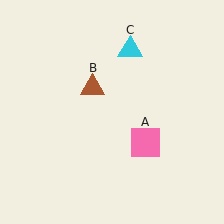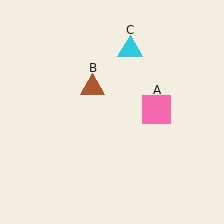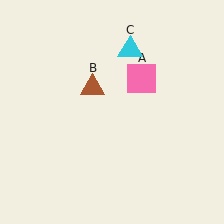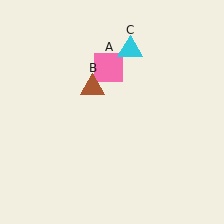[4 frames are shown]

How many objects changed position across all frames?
1 object changed position: pink square (object A).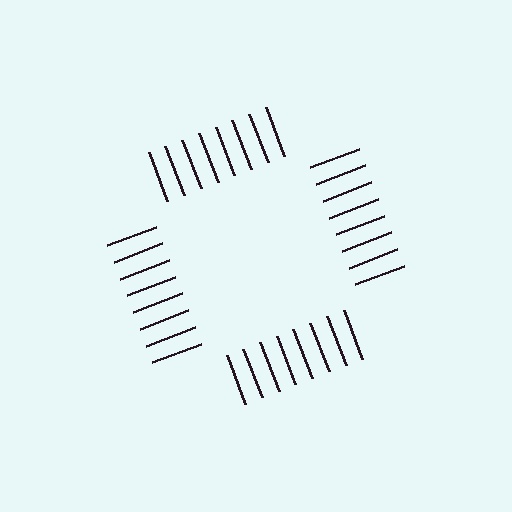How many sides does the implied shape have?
4 sides — the line-ends trace a square.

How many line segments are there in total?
32 — 8 along each of the 4 edges.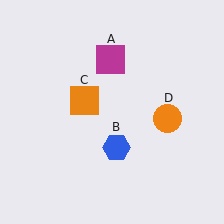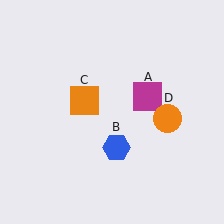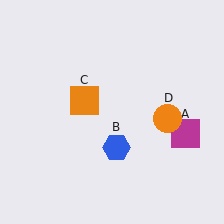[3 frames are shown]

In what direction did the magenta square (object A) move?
The magenta square (object A) moved down and to the right.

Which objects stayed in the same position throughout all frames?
Blue hexagon (object B) and orange square (object C) and orange circle (object D) remained stationary.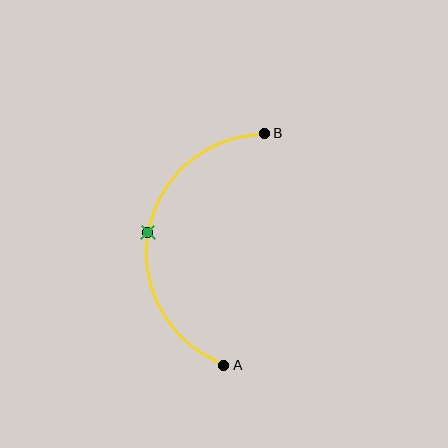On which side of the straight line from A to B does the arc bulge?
The arc bulges to the left of the straight line connecting A and B.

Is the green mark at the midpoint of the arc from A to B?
Yes. The green mark lies on the arc at equal arc-length from both A and B — it is the arc midpoint.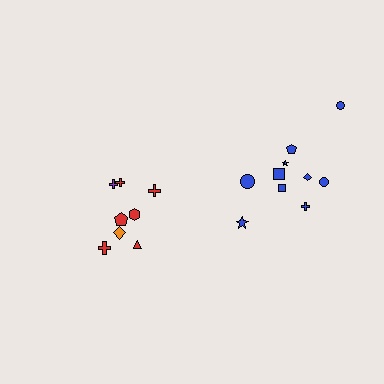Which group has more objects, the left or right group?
The right group.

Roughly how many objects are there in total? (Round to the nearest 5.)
Roughly 20 objects in total.